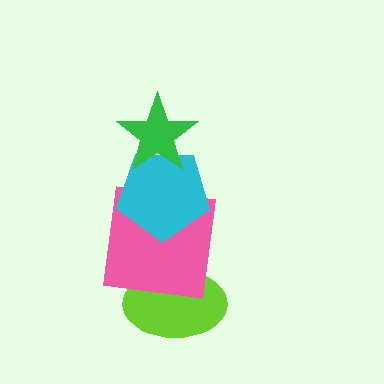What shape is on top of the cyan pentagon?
The green star is on top of the cyan pentagon.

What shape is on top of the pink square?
The cyan pentagon is on top of the pink square.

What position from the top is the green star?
The green star is 1st from the top.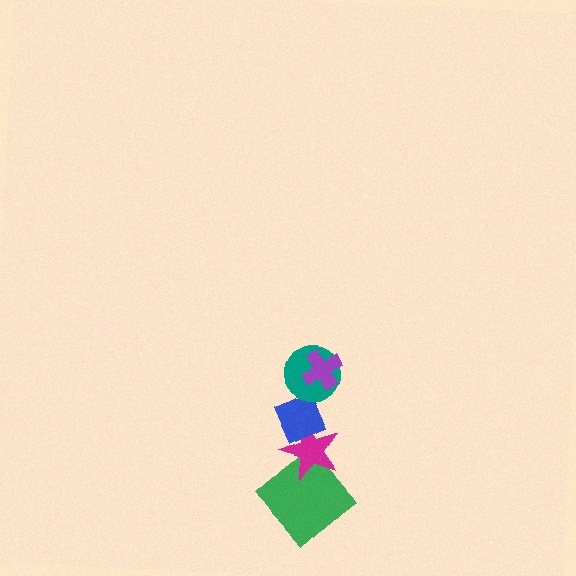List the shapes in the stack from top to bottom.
From top to bottom: the purple cross, the teal circle, the blue diamond, the magenta star, the green diamond.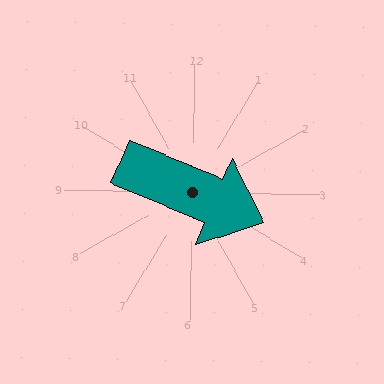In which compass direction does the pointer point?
East.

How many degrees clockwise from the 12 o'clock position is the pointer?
Approximately 112 degrees.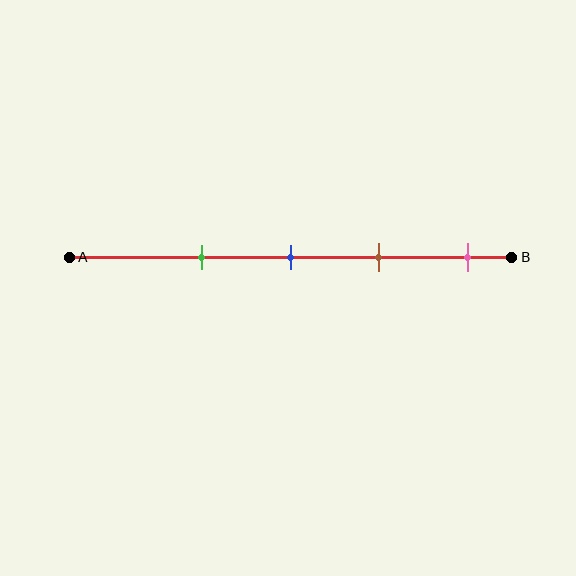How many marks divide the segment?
There are 4 marks dividing the segment.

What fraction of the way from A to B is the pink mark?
The pink mark is approximately 90% (0.9) of the way from A to B.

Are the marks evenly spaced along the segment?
Yes, the marks are approximately evenly spaced.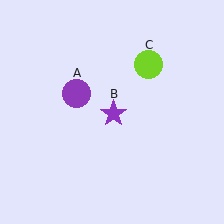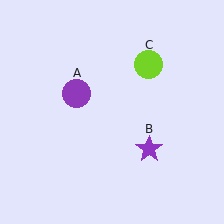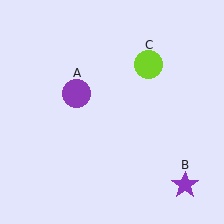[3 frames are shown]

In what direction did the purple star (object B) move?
The purple star (object B) moved down and to the right.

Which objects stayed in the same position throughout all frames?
Purple circle (object A) and lime circle (object C) remained stationary.